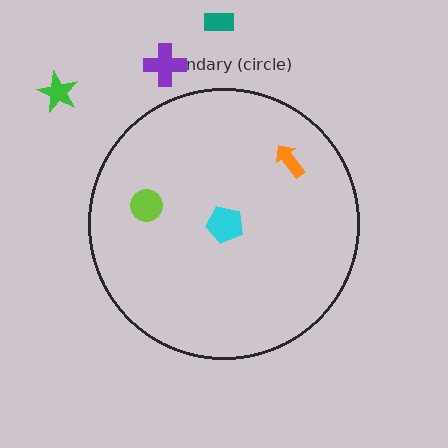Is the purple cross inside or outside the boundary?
Outside.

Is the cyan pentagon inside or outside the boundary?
Inside.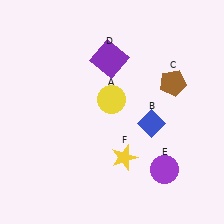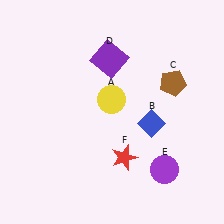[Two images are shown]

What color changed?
The star (F) changed from yellow in Image 1 to red in Image 2.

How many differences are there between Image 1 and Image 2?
There is 1 difference between the two images.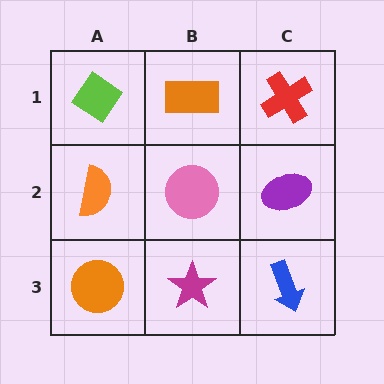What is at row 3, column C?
A blue arrow.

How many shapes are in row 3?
3 shapes.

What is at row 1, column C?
A red cross.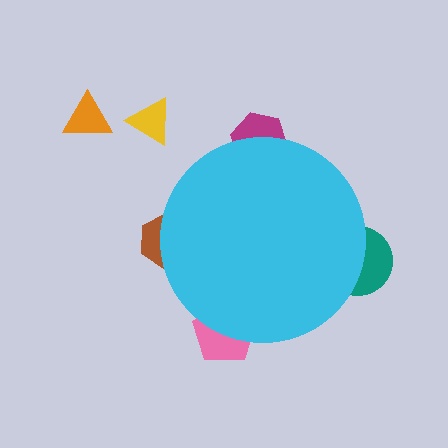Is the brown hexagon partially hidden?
Yes, the brown hexagon is partially hidden behind the cyan circle.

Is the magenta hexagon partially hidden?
Yes, the magenta hexagon is partially hidden behind the cyan circle.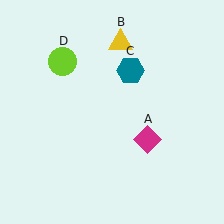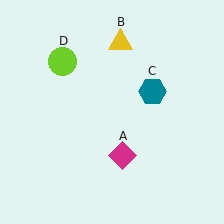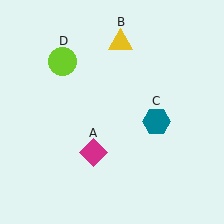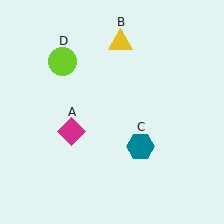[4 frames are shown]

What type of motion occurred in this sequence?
The magenta diamond (object A), teal hexagon (object C) rotated clockwise around the center of the scene.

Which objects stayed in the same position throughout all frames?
Yellow triangle (object B) and lime circle (object D) remained stationary.